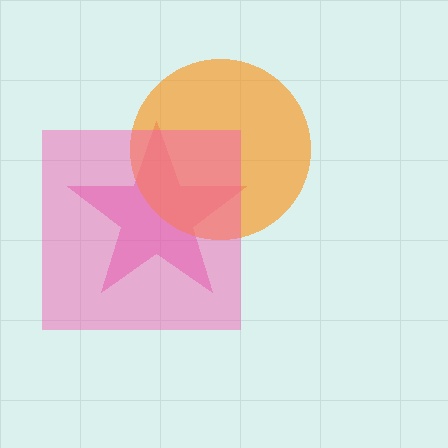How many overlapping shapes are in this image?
There are 3 overlapping shapes in the image.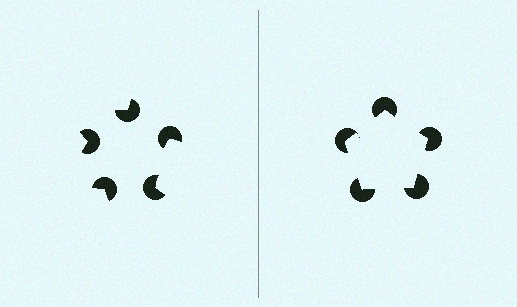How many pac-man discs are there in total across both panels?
10 — 5 on each side.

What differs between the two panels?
The pac-man discs are positioned identically on both sides; only the wedge orientations differ. On the right they align to a pentagon; on the left they are misaligned.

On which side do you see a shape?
An illusory pentagon appears on the right side. On the left side the wedge cuts are rotated, so no coherent shape forms.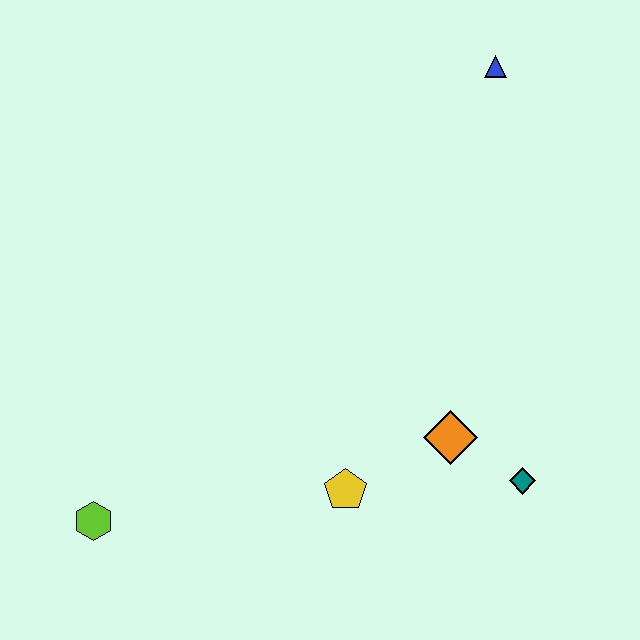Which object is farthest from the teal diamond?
The lime hexagon is farthest from the teal diamond.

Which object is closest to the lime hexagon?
The yellow pentagon is closest to the lime hexagon.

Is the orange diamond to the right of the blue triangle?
No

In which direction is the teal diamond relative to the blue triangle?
The teal diamond is below the blue triangle.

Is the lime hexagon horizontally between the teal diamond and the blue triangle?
No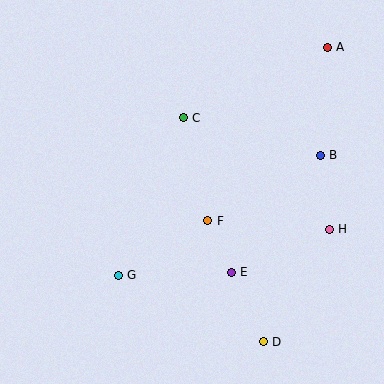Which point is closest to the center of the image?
Point F at (208, 221) is closest to the center.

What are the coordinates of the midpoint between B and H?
The midpoint between B and H is at (325, 192).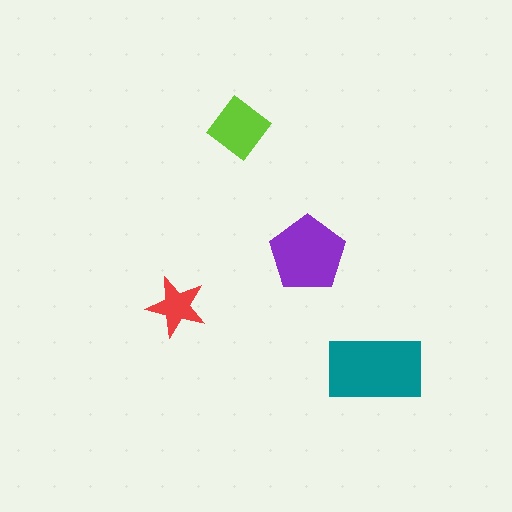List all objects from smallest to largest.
The red star, the lime diamond, the purple pentagon, the teal rectangle.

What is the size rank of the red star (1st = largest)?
4th.